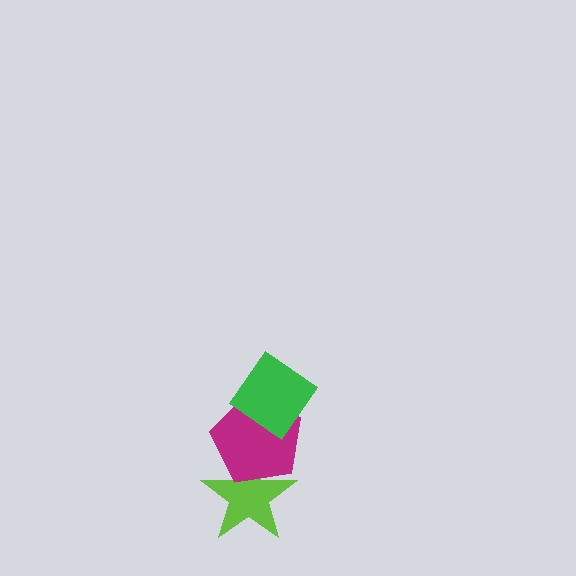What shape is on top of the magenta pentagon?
The green diamond is on top of the magenta pentagon.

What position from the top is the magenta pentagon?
The magenta pentagon is 2nd from the top.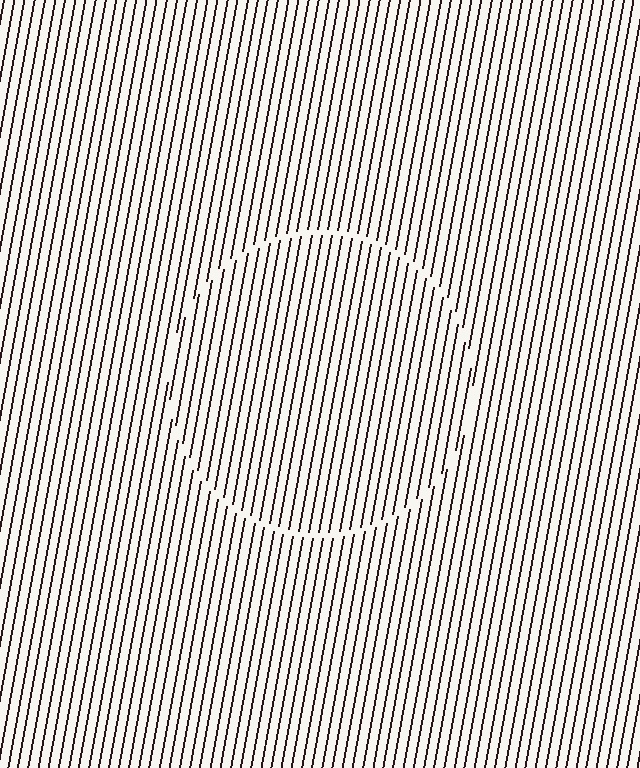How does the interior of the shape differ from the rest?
The interior of the shape contains the same grating, shifted by half a period — the contour is defined by the phase discontinuity where line-ends from the inner and outer gratings abut.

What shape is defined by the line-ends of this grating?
An illusory circle. The interior of the shape contains the same grating, shifted by half a period — the contour is defined by the phase discontinuity where line-ends from the inner and outer gratings abut.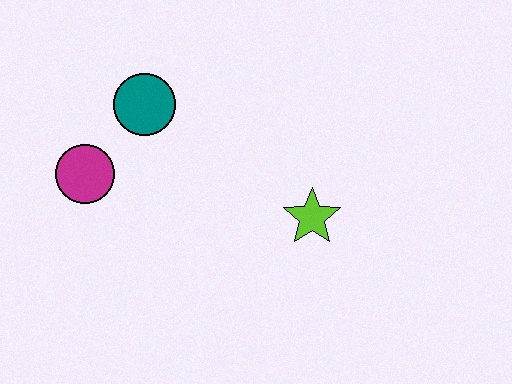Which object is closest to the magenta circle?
The teal circle is closest to the magenta circle.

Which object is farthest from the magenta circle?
The lime star is farthest from the magenta circle.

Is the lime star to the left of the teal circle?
No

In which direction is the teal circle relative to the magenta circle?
The teal circle is above the magenta circle.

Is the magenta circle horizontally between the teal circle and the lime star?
No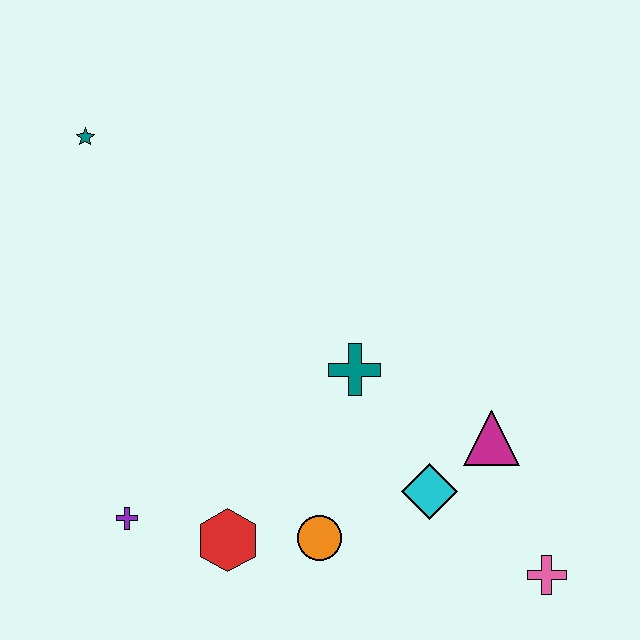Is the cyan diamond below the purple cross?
No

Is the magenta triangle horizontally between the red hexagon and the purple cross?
No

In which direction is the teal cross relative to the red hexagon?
The teal cross is above the red hexagon.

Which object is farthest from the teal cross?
The teal star is farthest from the teal cross.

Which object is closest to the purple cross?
The red hexagon is closest to the purple cross.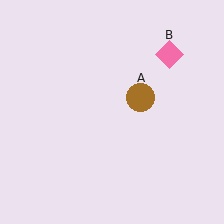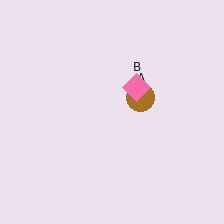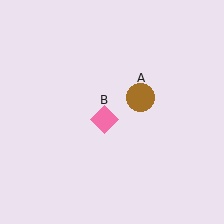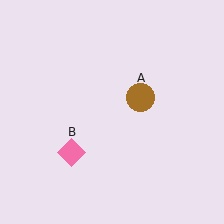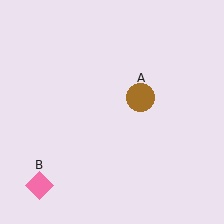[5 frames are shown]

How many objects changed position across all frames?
1 object changed position: pink diamond (object B).